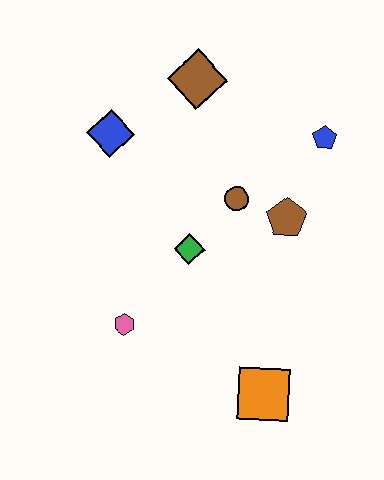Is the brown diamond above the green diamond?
Yes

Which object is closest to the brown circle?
The brown pentagon is closest to the brown circle.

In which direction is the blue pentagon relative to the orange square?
The blue pentagon is above the orange square.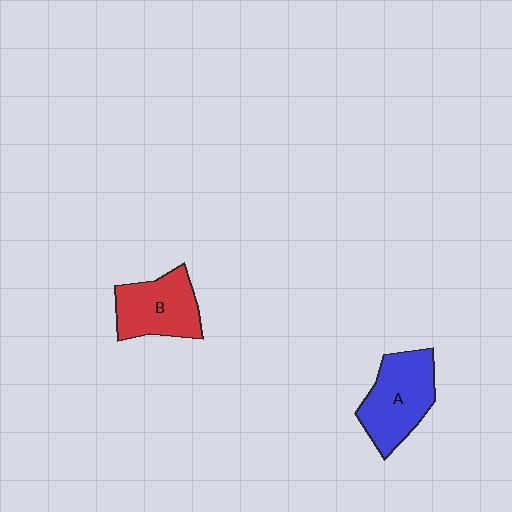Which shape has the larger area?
Shape A (blue).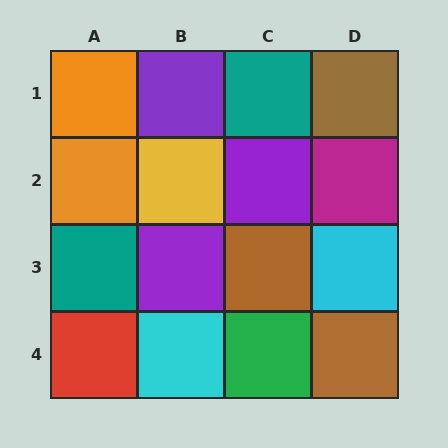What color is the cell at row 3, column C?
Brown.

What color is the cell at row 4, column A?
Red.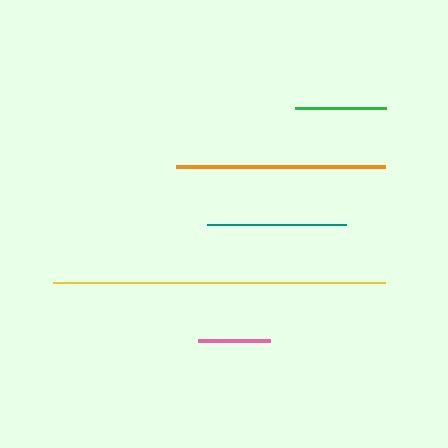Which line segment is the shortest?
The pink line is the shortest at approximately 72 pixels.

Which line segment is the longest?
The yellow line is the longest at approximately 331 pixels.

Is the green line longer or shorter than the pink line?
The green line is longer than the pink line.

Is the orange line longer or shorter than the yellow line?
The yellow line is longer than the orange line.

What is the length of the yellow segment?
The yellow segment is approximately 331 pixels long.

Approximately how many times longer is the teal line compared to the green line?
The teal line is approximately 1.5 times the length of the green line.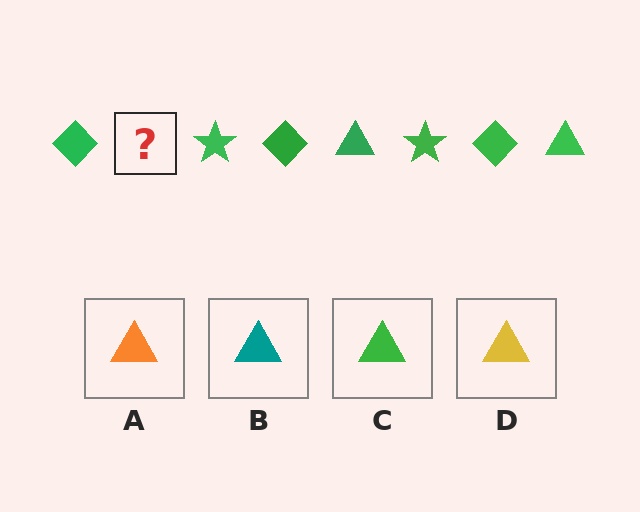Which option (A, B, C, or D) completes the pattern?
C.